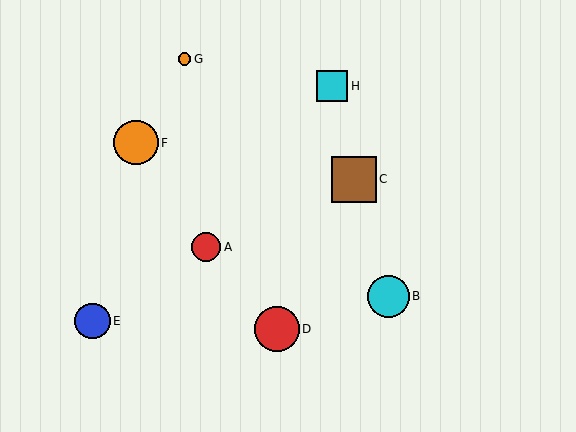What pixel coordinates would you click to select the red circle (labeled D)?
Click at (277, 329) to select the red circle D.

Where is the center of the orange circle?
The center of the orange circle is at (136, 143).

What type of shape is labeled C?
Shape C is a brown square.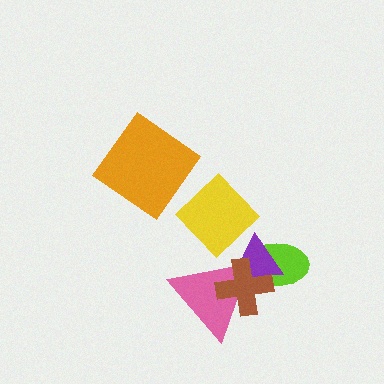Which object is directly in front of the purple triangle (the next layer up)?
The pink triangle is directly in front of the purple triangle.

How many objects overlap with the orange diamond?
0 objects overlap with the orange diamond.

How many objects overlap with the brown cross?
3 objects overlap with the brown cross.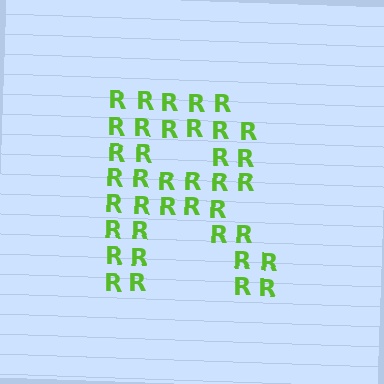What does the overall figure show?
The overall figure shows the letter R.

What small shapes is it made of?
It is made of small letter R's.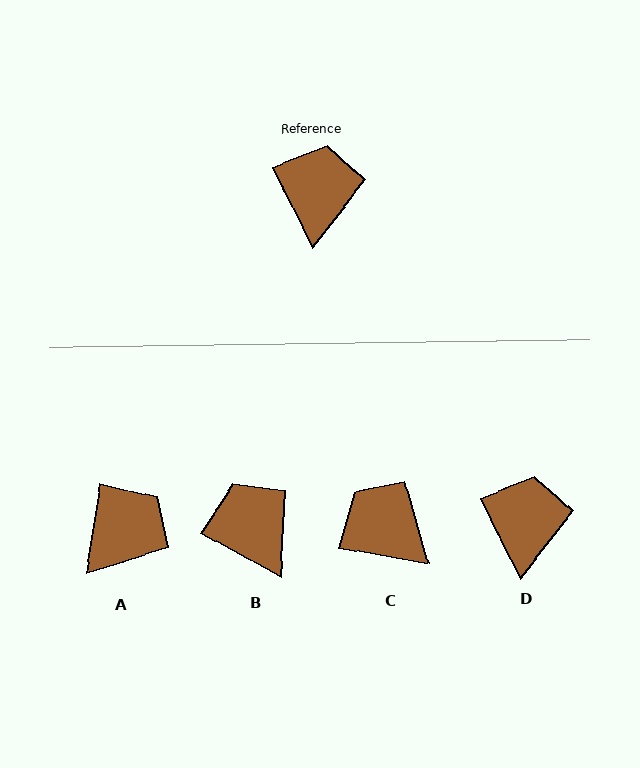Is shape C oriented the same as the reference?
No, it is off by about 54 degrees.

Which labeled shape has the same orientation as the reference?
D.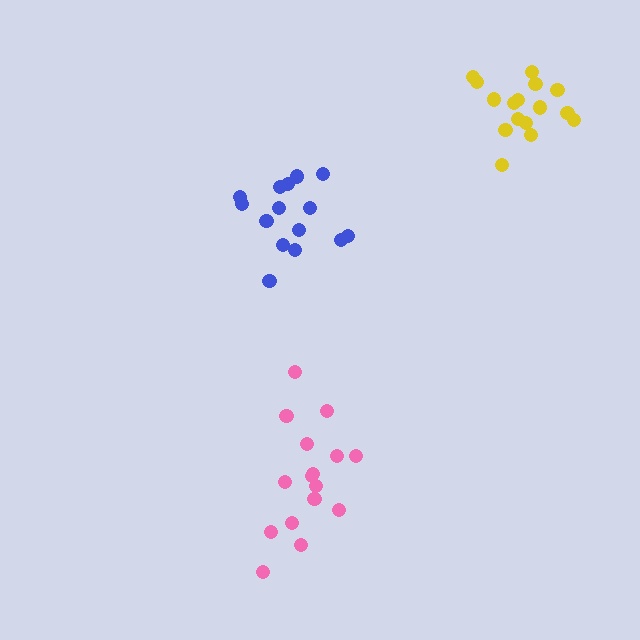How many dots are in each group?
Group 1: 15 dots, Group 2: 16 dots, Group 3: 16 dots (47 total).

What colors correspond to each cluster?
The clusters are colored: blue, pink, yellow.